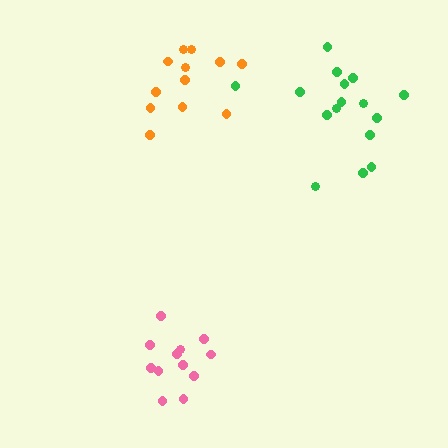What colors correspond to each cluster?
The clusters are colored: pink, green, orange.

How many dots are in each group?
Group 1: 12 dots, Group 2: 16 dots, Group 3: 12 dots (40 total).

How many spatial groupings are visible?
There are 3 spatial groupings.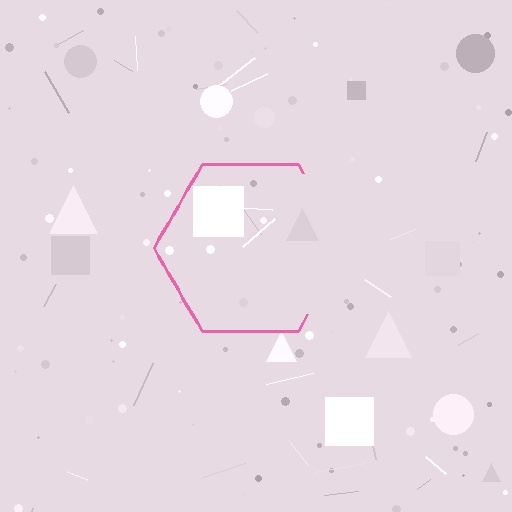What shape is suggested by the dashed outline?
The dashed outline suggests a hexagon.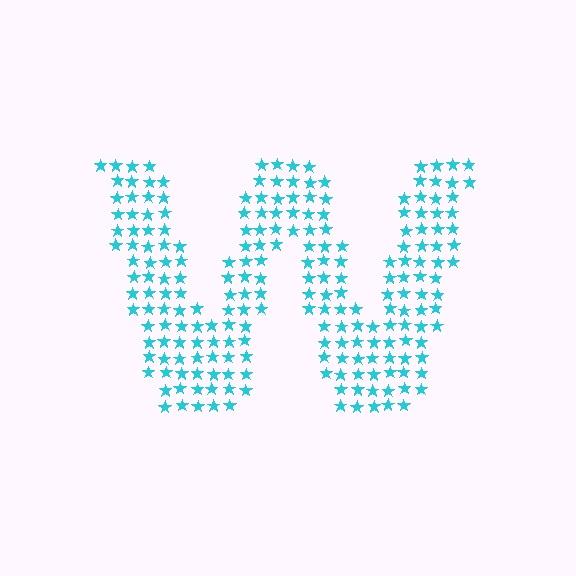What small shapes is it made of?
It is made of small stars.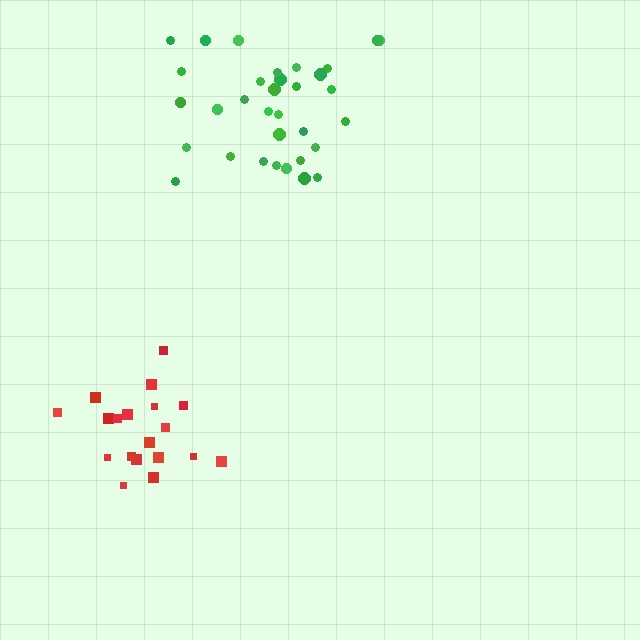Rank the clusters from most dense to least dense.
red, green.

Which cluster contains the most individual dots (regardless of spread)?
Green (33).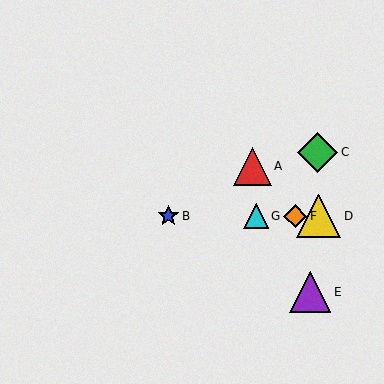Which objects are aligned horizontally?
Objects B, D, F, G are aligned horizontally.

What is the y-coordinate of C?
Object C is at y≈152.